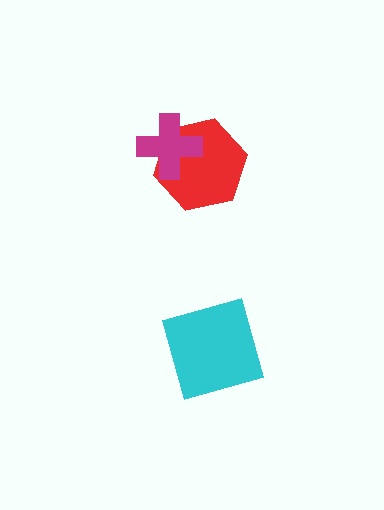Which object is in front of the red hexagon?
The magenta cross is in front of the red hexagon.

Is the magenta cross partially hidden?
No, no other shape covers it.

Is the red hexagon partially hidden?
Yes, it is partially covered by another shape.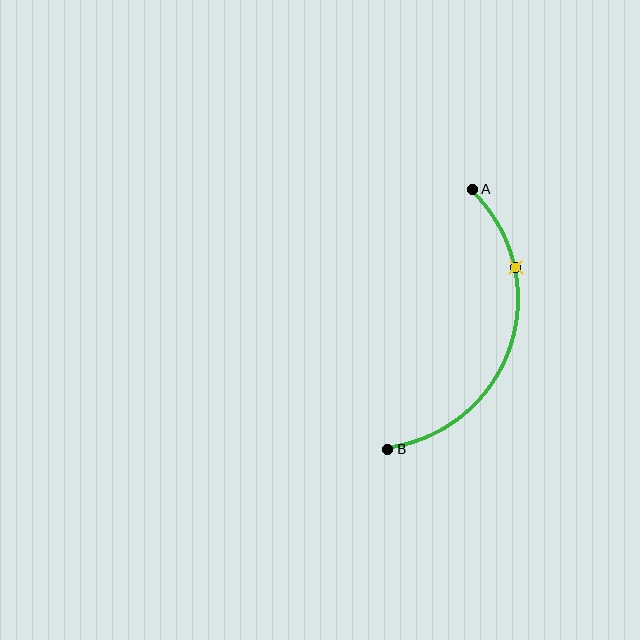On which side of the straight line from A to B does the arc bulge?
The arc bulges to the right of the straight line connecting A and B.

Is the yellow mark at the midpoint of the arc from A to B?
No. The yellow mark lies on the arc but is closer to endpoint A. The arc midpoint would be at the point on the curve equidistant along the arc from both A and B.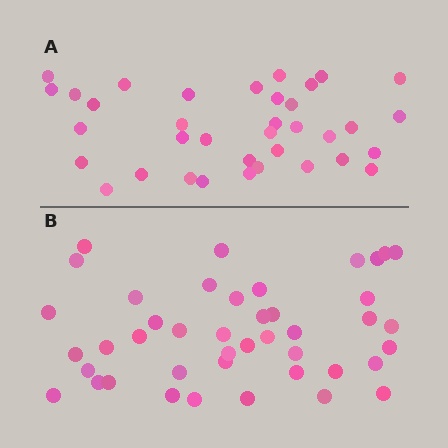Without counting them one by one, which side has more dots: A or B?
Region B (the bottom region) has more dots.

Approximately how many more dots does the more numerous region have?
Region B has roughly 8 or so more dots than region A.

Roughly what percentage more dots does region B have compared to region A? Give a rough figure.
About 20% more.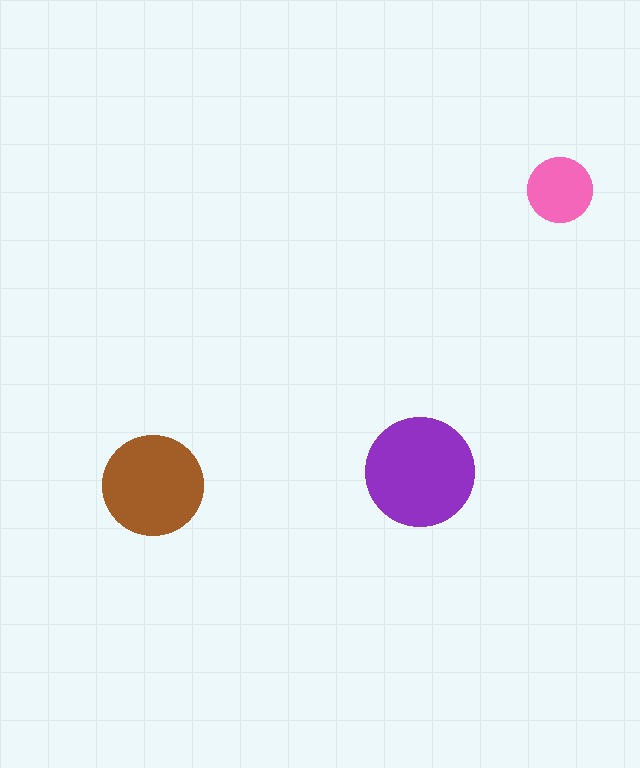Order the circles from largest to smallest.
the purple one, the brown one, the pink one.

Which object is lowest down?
The brown circle is bottommost.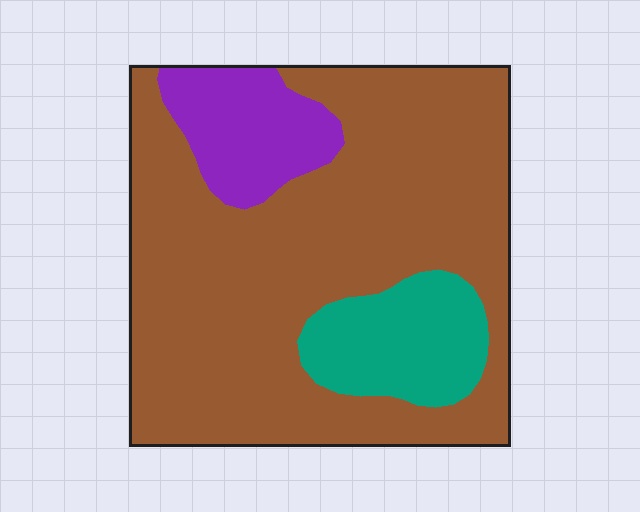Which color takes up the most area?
Brown, at roughly 75%.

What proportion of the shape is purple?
Purple covers about 10% of the shape.